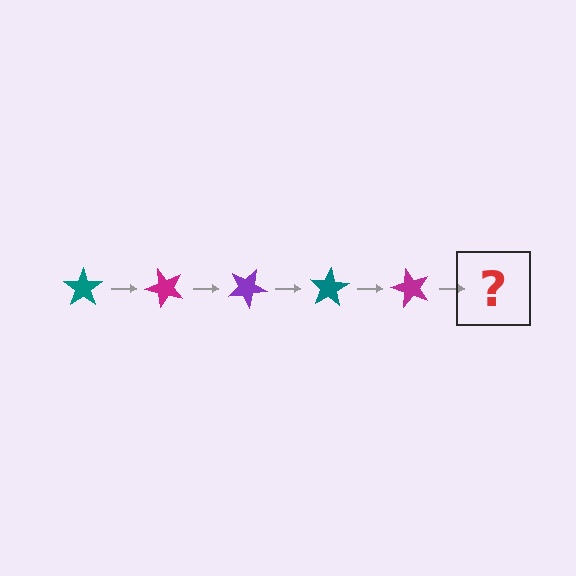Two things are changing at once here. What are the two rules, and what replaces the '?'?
The two rules are that it rotates 50 degrees each step and the color cycles through teal, magenta, and purple. The '?' should be a purple star, rotated 250 degrees from the start.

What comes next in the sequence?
The next element should be a purple star, rotated 250 degrees from the start.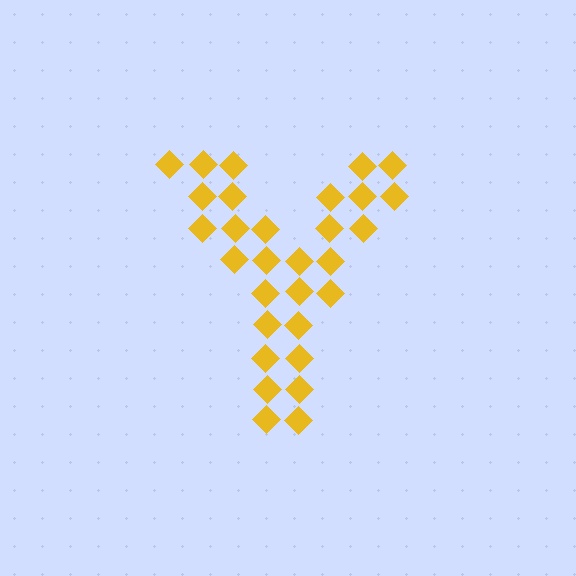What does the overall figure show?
The overall figure shows the letter Y.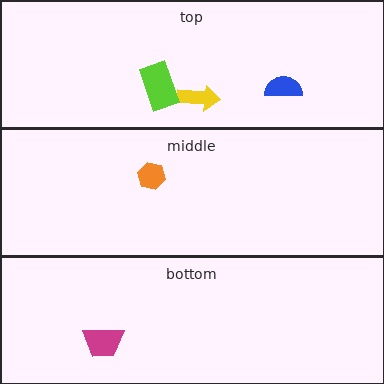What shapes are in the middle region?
The orange hexagon.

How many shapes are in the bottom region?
1.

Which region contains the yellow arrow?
The top region.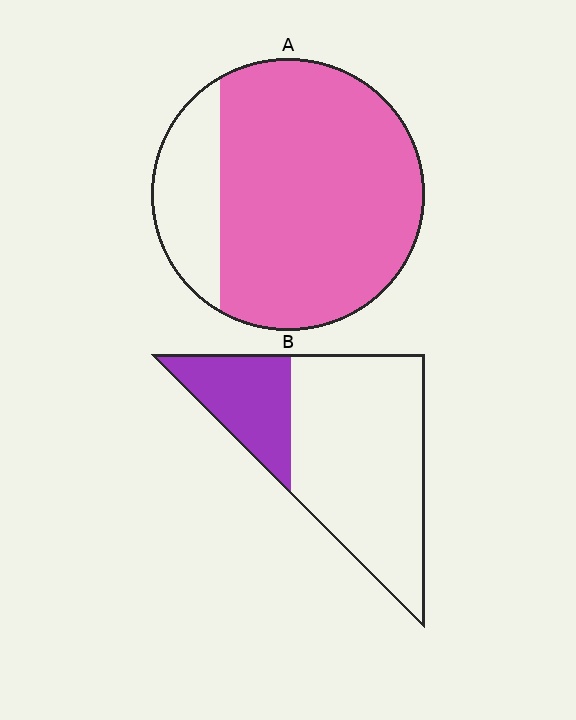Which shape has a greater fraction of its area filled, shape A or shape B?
Shape A.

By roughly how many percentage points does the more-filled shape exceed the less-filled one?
By roughly 55 percentage points (A over B).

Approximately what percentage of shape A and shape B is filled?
A is approximately 80% and B is approximately 25%.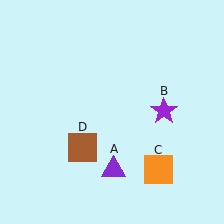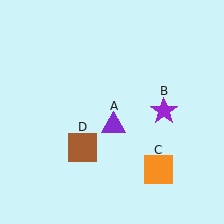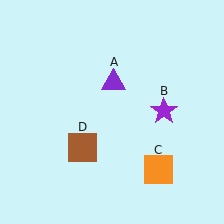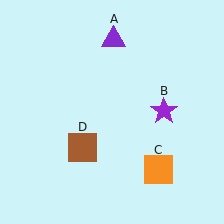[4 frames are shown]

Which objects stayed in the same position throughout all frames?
Purple star (object B) and orange square (object C) and brown square (object D) remained stationary.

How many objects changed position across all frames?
1 object changed position: purple triangle (object A).